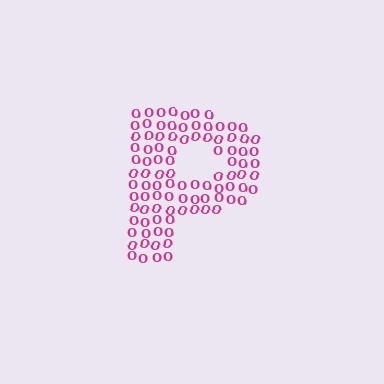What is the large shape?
The large shape is the letter P.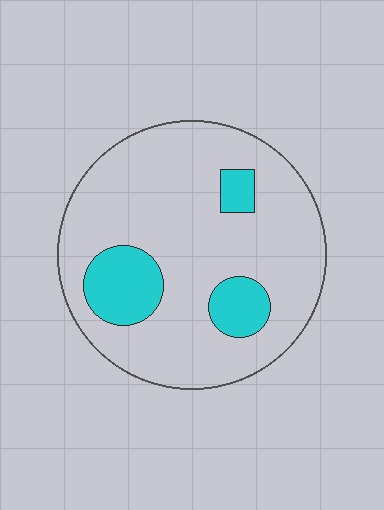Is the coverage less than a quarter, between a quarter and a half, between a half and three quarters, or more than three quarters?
Less than a quarter.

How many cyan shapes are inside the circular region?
3.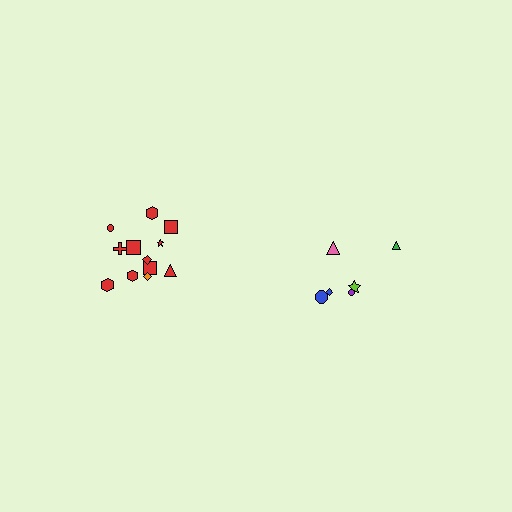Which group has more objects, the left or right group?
The left group.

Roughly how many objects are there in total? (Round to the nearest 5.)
Roughly 20 objects in total.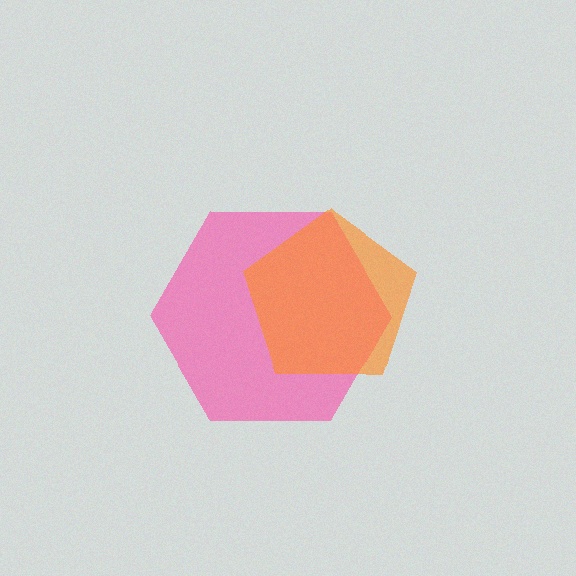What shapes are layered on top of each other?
The layered shapes are: a pink hexagon, an orange pentagon.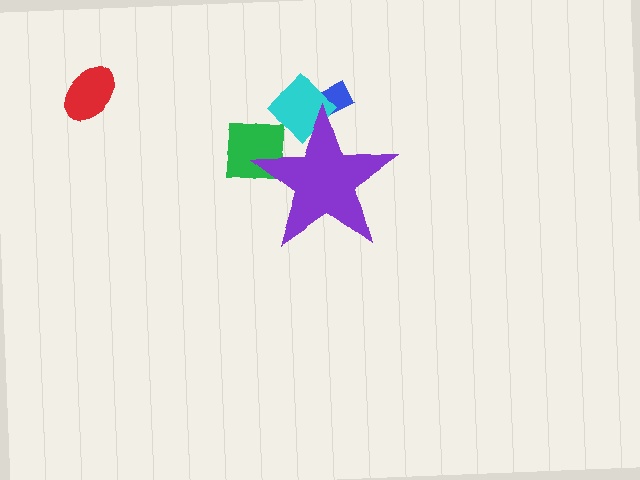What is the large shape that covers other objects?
A purple star.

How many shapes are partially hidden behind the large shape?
3 shapes are partially hidden.